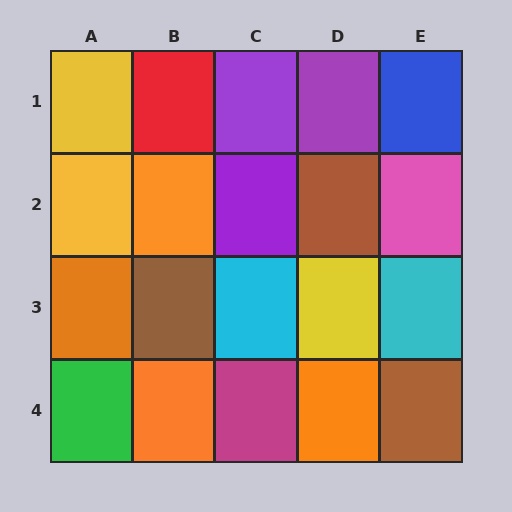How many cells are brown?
3 cells are brown.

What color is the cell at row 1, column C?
Purple.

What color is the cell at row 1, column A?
Yellow.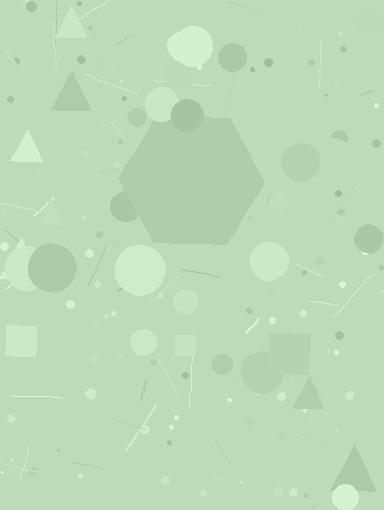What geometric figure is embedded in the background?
A hexagon is embedded in the background.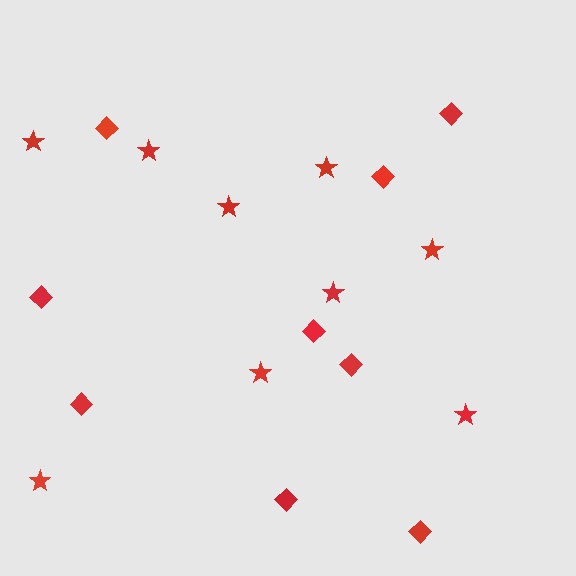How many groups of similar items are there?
There are 2 groups: one group of stars (9) and one group of diamonds (9).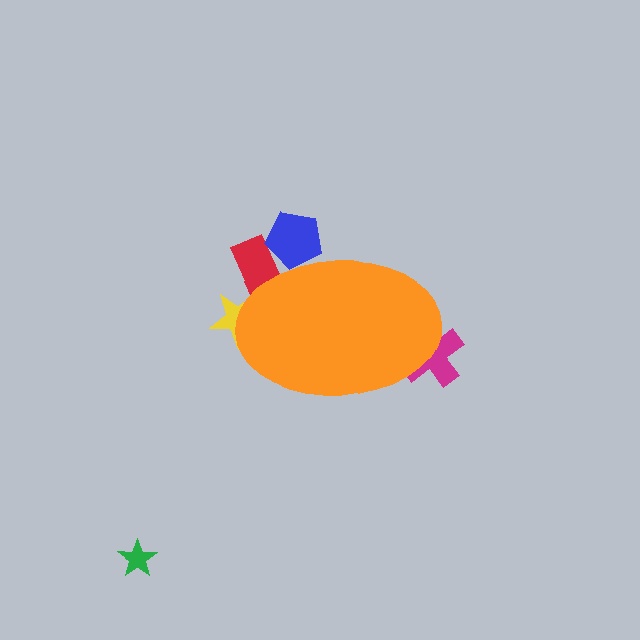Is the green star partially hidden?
No, the green star is fully visible.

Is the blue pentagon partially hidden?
Yes, the blue pentagon is partially hidden behind the orange ellipse.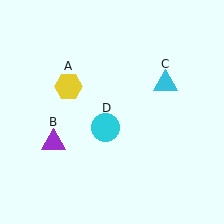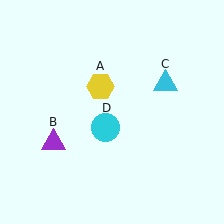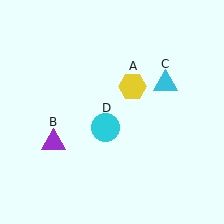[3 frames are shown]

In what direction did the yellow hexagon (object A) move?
The yellow hexagon (object A) moved right.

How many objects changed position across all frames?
1 object changed position: yellow hexagon (object A).